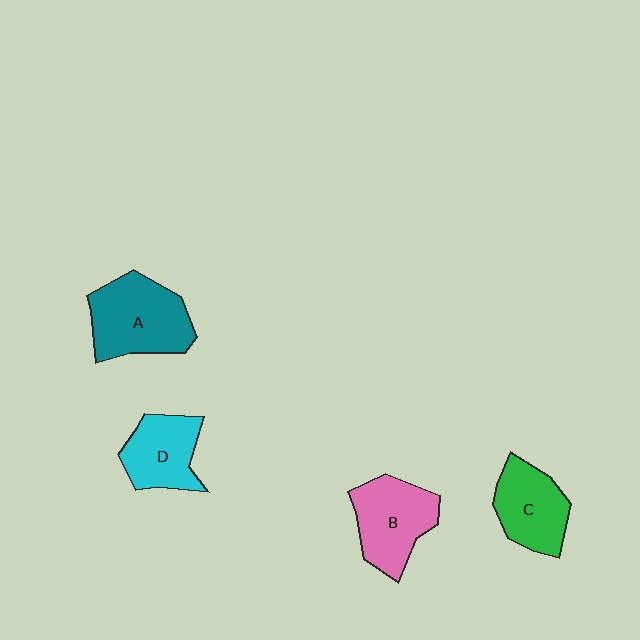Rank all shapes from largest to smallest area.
From largest to smallest: A (teal), B (pink), C (green), D (cyan).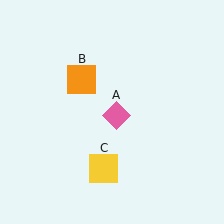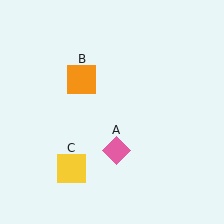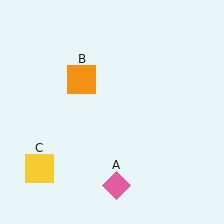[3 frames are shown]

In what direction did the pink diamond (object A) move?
The pink diamond (object A) moved down.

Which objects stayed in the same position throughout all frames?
Orange square (object B) remained stationary.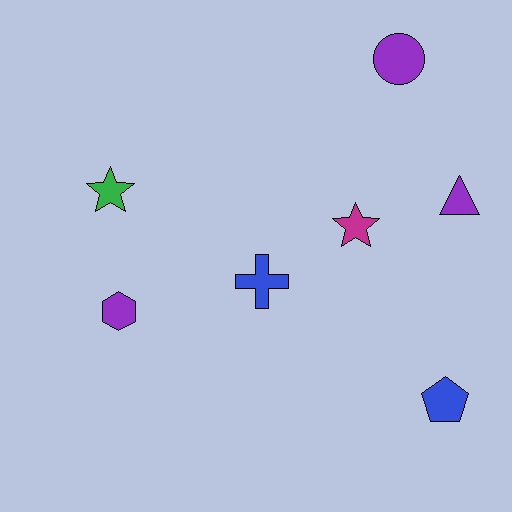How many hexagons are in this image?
There is 1 hexagon.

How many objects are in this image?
There are 7 objects.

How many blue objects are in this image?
There are 2 blue objects.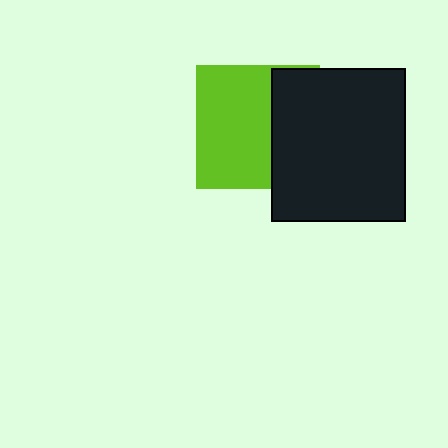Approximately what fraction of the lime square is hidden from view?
Roughly 38% of the lime square is hidden behind the black rectangle.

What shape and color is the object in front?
The object in front is a black rectangle.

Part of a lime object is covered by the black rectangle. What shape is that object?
It is a square.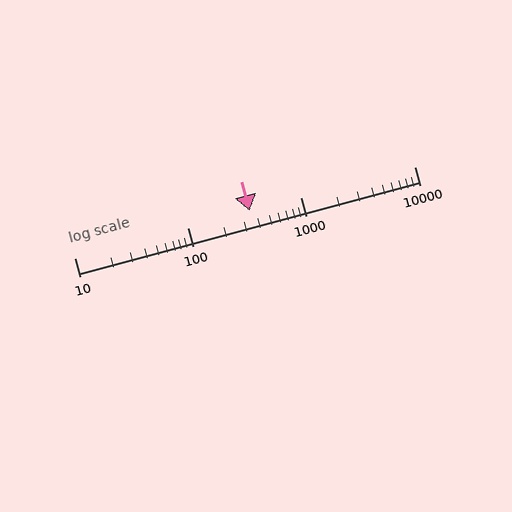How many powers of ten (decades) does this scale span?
The scale spans 3 decades, from 10 to 10000.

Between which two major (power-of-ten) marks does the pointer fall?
The pointer is between 100 and 1000.